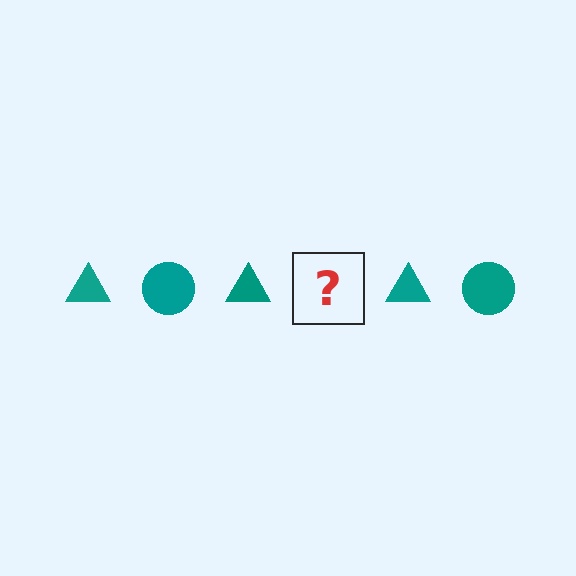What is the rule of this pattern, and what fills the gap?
The rule is that the pattern cycles through triangle, circle shapes in teal. The gap should be filled with a teal circle.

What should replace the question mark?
The question mark should be replaced with a teal circle.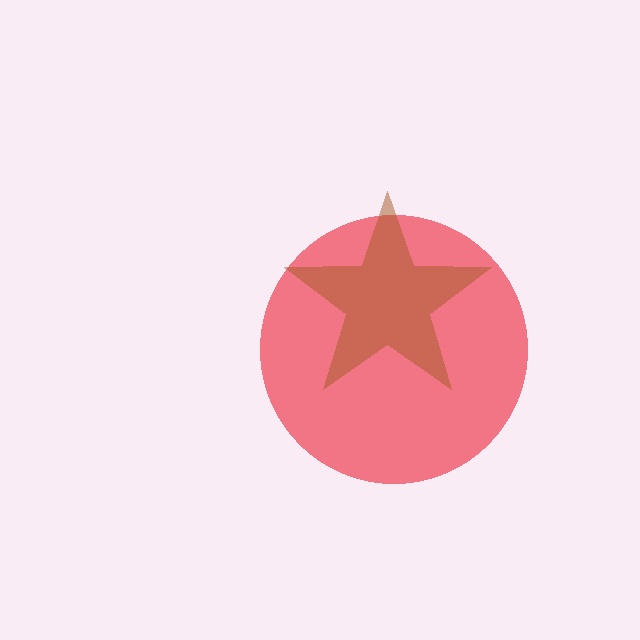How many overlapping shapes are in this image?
There are 2 overlapping shapes in the image.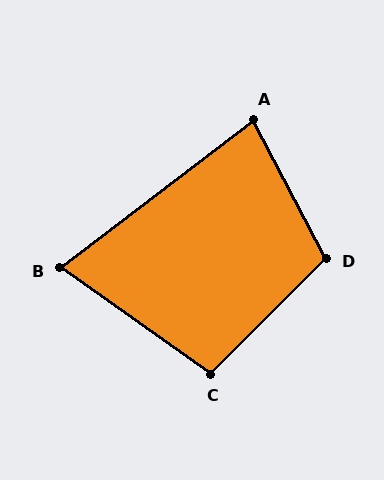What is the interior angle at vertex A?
Approximately 80 degrees (acute).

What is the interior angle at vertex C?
Approximately 100 degrees (obtuse).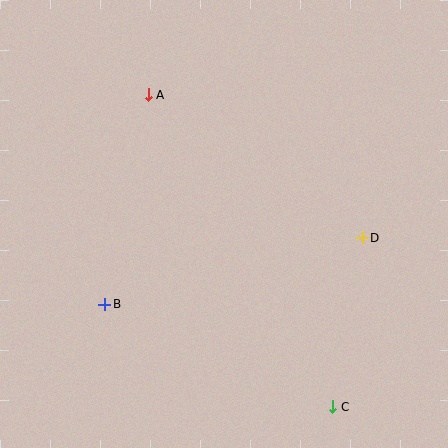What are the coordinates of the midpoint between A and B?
The midpoint between A and B is at (127, 199).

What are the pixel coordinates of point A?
Point A is at (148, 95).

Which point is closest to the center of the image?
Point D at (362, 238) is closest to the center.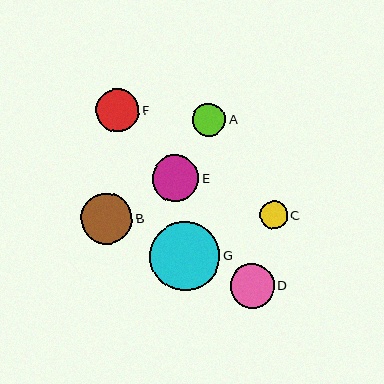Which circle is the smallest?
Circle C is the smallest with a size of approximately 28 pixels.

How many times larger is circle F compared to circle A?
Circle F is approximately 1.3 times the size of circle A.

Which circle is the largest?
Circle G is the largest with a size of approximately 70 pixels.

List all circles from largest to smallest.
From largest to smallest: G, B, E, D, F, A, C.